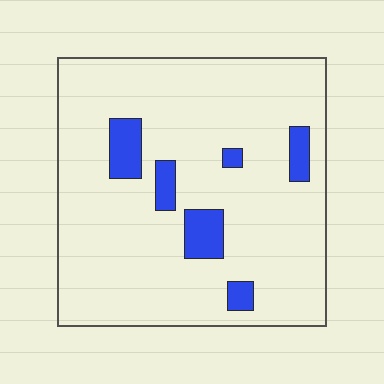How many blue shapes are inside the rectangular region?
6.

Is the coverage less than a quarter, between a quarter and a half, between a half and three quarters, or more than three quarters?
Less than a quarter.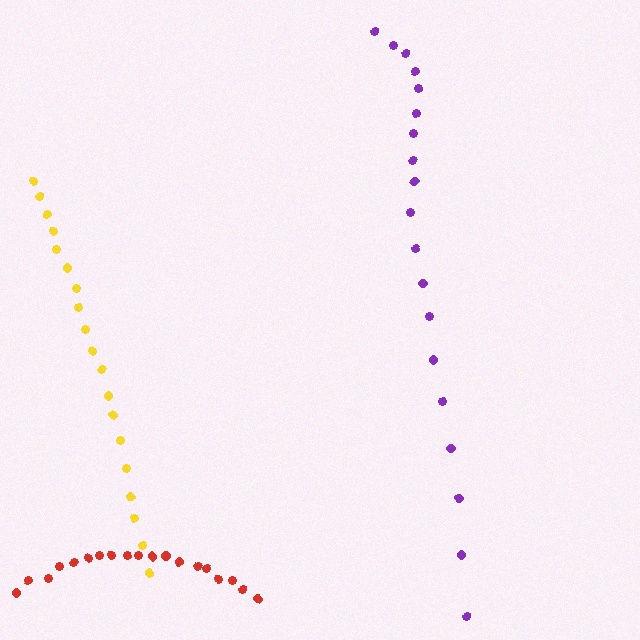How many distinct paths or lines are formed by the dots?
There are 3 distinct paths.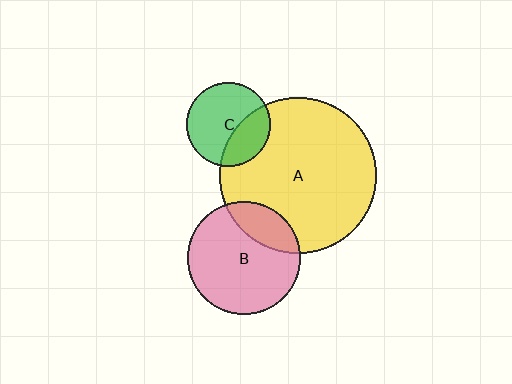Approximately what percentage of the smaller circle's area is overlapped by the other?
Approximately 35%.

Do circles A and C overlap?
Yes.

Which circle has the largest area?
Circle A (yellow).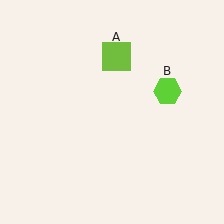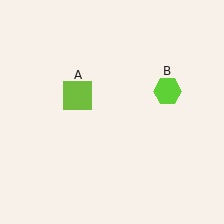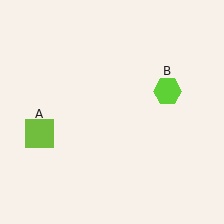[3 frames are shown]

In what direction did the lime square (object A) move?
The lime square (object A) moved down and to the left.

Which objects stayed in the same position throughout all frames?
Lime hexagon (object B) remained stationary.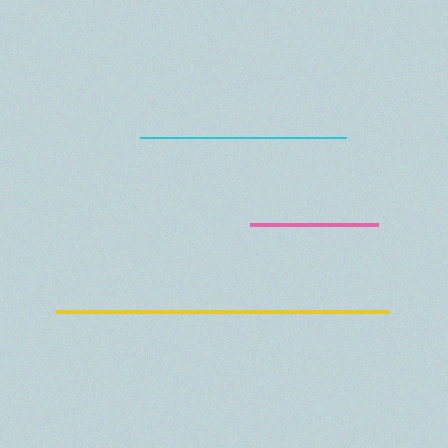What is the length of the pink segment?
The pink segment is approximately 128 pixels long.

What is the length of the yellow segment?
The yellow segment is approximately 333 pixels long.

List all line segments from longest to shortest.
From longest to shortest: yellow, cyan, pink.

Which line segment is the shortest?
The pink line is the shortest at approximately 128 pixels.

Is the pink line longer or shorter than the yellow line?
The yellow line is longer than the pink line.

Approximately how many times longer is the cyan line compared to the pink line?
The cyan line is approximately 1.6 times the length of the pink line.